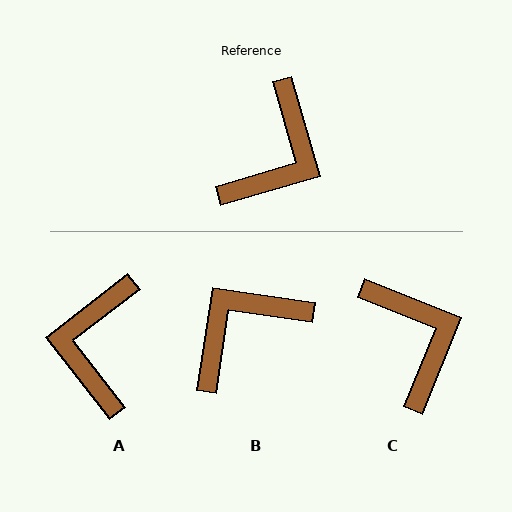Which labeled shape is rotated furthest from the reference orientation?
A, about 158 degrees away.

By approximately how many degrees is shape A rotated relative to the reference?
Approximately 158 degrees clockwise.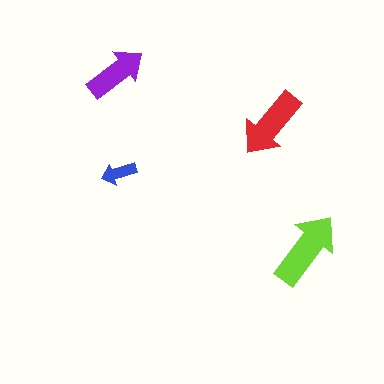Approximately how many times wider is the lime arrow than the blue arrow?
About 2 times wider.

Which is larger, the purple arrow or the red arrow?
The red one.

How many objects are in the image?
There are 4 objects in the image.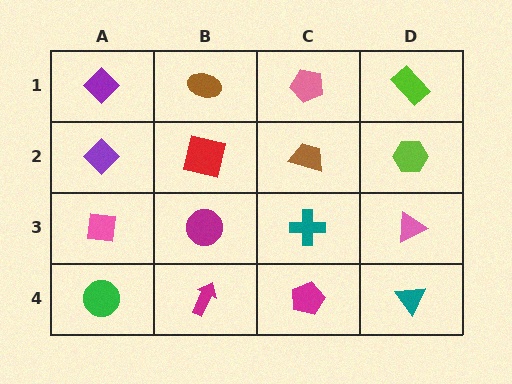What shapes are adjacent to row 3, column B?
A red square (row 2, column B), a magenta arrow (row 4, column B), a pink square (row 3, column A), a teal cross (row 3, column C).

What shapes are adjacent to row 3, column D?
A lime hexagon (row 2, column D), a teal triangle (row 4, column D), a teal cross (row 3, column C).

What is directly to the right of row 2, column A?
A red square.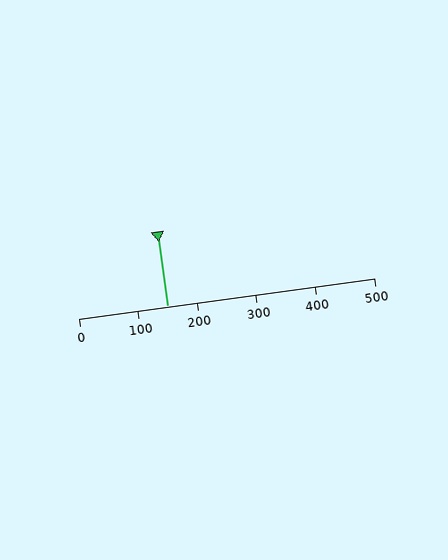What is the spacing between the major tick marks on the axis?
The major ticks are spaced 100 apart.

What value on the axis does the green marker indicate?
The marker indicates approximately 150.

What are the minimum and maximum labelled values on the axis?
The axis runs from 0 to 500.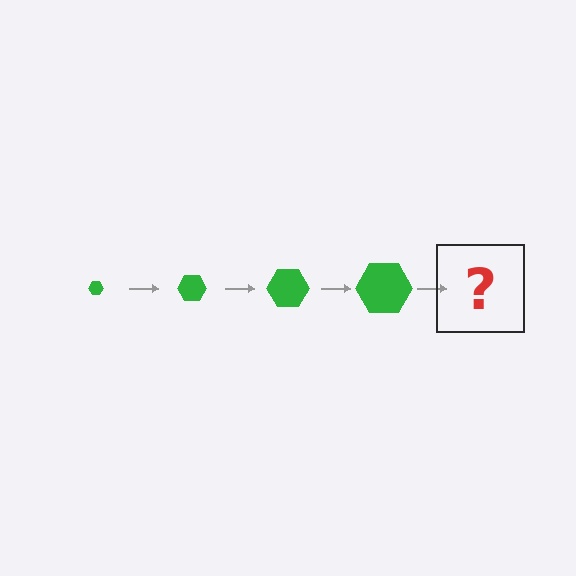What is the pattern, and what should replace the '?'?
The pattern is that the hexagon gets progressively larger each step. The '?' should be a green hexagon, larger than the previous one.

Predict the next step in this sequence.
The next step is a green hexagon, larger than the previous one.